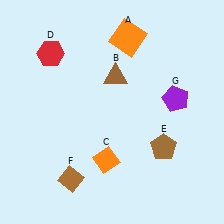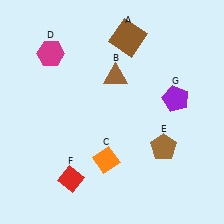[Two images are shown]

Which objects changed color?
A changed from orange to brown. D changed from red to magenta. F changed from brown to red.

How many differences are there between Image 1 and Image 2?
There are 3 differences between the two images.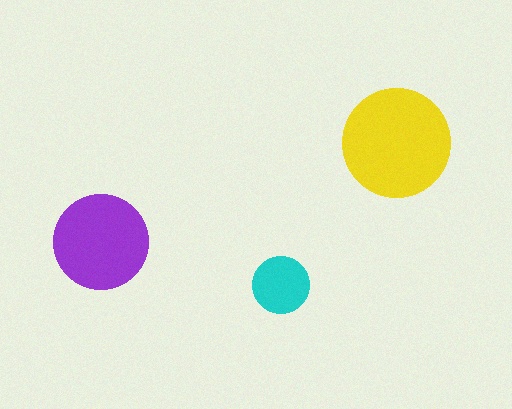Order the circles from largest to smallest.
the yellow one, the purple one, the cyan one.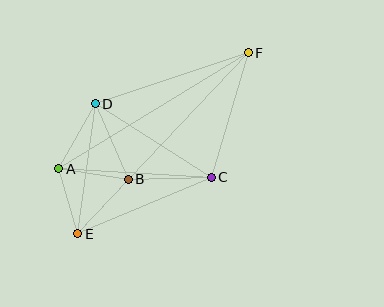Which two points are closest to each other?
Points A and E are closest to each other.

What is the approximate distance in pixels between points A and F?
The distance between A and F is approximately 222 pixels.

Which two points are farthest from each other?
Points E and F are farthest from each other.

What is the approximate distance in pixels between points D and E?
The distance between D and E is approximately 131 pixels.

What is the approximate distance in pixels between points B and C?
The distance between B and C is approximately 83 pixels.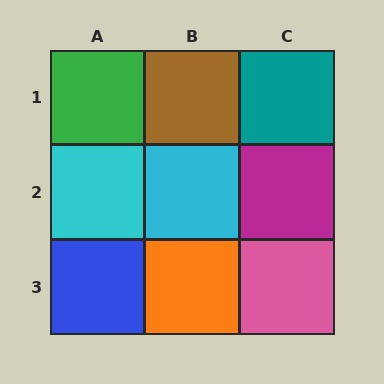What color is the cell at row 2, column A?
Cyan.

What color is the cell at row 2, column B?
Cyan.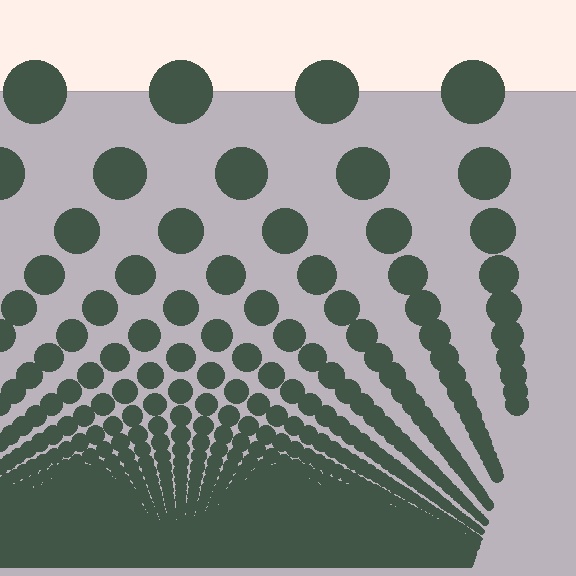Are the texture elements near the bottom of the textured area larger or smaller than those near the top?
Smaller. The gradient is inverted — elements near the bottom are smaller and denser.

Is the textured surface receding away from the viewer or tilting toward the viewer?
The surface appears to tilt toward the viewer. Texture elements get larger and sparser toward the top.